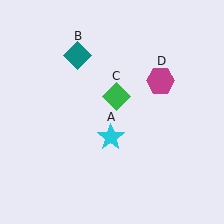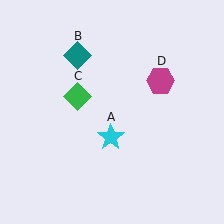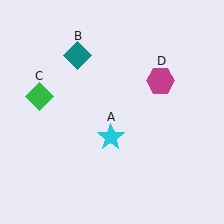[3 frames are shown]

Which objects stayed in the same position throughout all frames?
Cyan star (object A) and teal diamond (object B) and magenta hexagon (object D) remained stationary.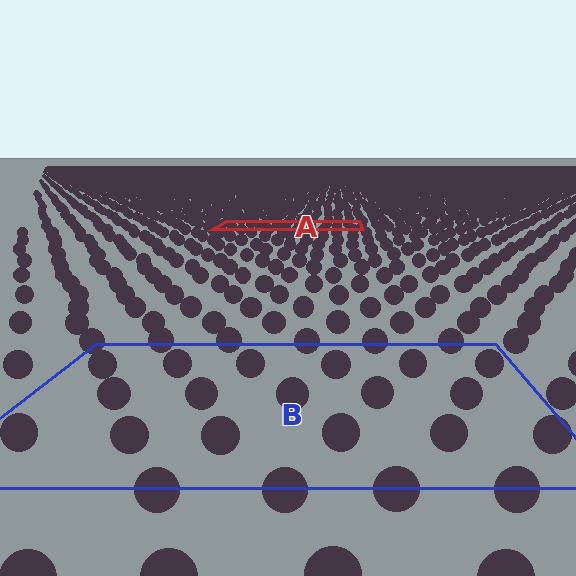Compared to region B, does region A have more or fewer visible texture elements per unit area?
Region A has more texture elements per unit area — they are packed more densely because it is farther away.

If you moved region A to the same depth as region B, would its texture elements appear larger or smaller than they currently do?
They would appear larger. At a closer depth, the same texture elements are projected at a bigger on-screen size.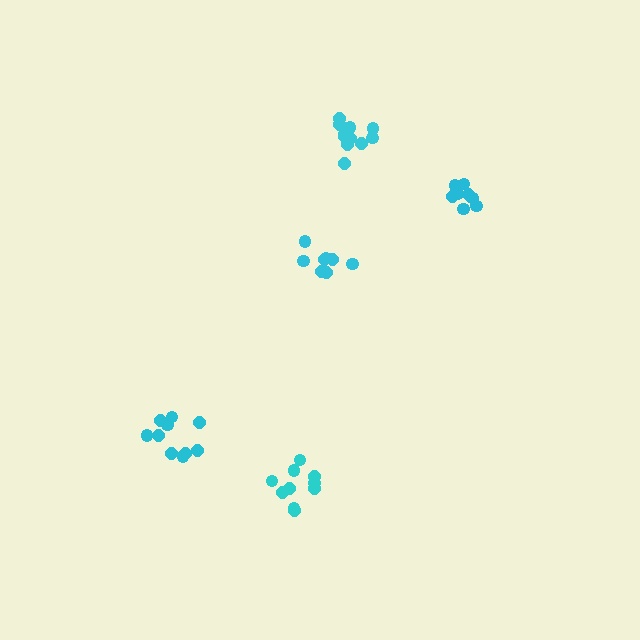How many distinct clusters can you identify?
There are 5 distinct clusters.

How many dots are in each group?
Group 1: 10 dots, Group 2: 8 dots, Group 3: 8 dots, Group 4: 13 dots, Group 5: 10 dots (49 total).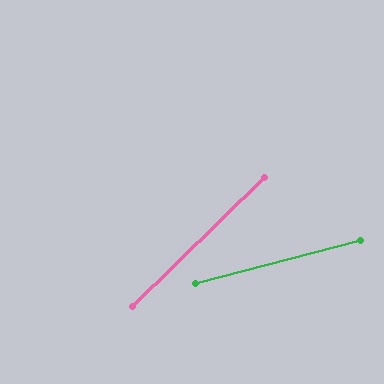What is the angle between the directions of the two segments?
Approximately 30 degrees.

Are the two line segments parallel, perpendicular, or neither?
Neither parallel nor perpendicular — they differ by about 30°.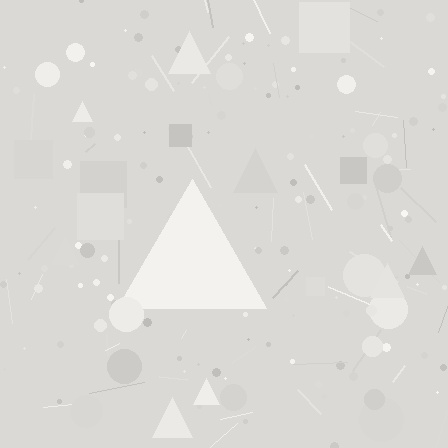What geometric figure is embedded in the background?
A triangle is embedded in the background.